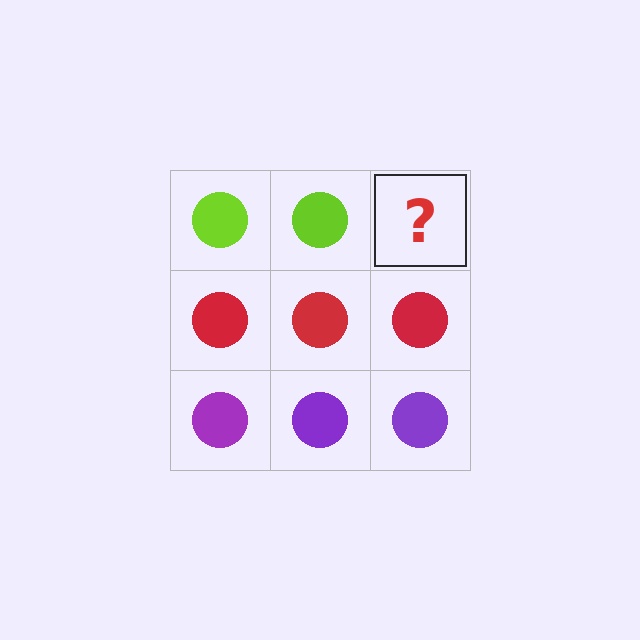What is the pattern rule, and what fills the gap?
The rule is that each row has a consistent color. The gap should be filled with a lime circle.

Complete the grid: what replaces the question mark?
The question mark should be replaced with a lime circle.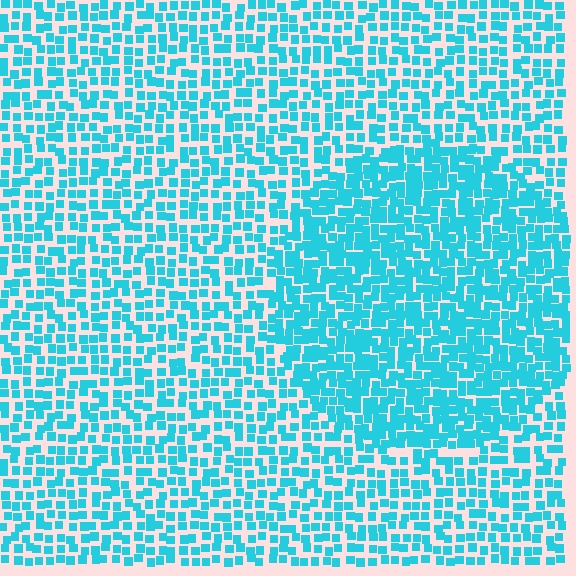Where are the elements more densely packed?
The elements are more densely packed inside the circle boundary.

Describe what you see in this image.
The image contains small cyan elements arranged at two different densities. A circle-shaped region is visible where the elements are more densely packed than the surrounding area.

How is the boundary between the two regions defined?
The boundary is defined by a change in element density (approximately 1.7x ratio). All elements are the same color, size, and shape.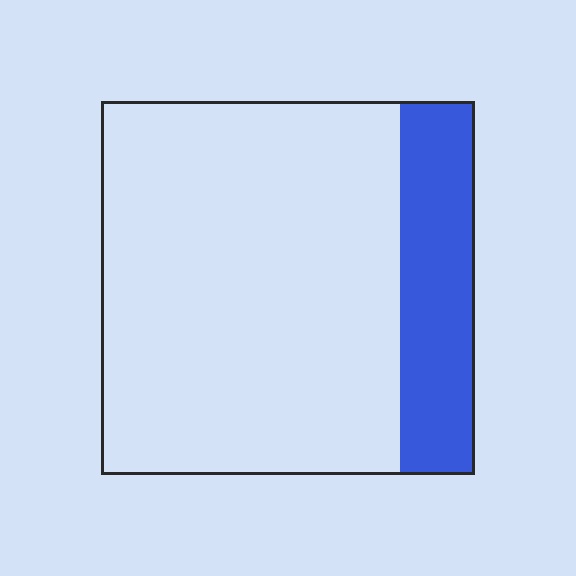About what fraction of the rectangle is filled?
About one fifth (1/5).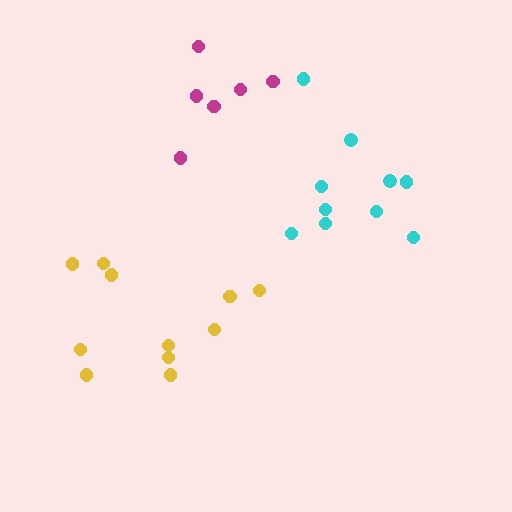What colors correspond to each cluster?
The clusters are colored: yellow, cyan, magenta.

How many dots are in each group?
Group 1: 11 dots, Group 2: 10 dots, Group 3: 6 dots (27 total).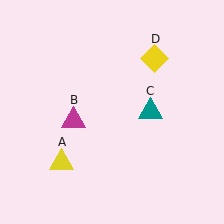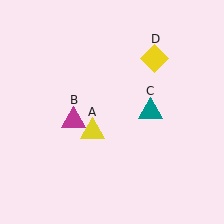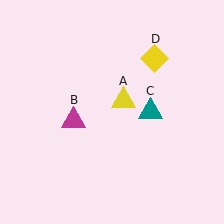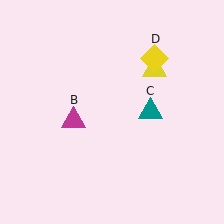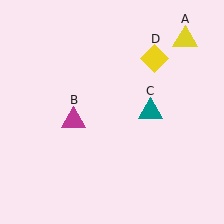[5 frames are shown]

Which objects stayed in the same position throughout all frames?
Magenta triangle (object B) and teal triangle (object C) and yellow diamond (object D) remained stationary.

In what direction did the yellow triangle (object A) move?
The yellow triangle (object A) moved up and to the right.